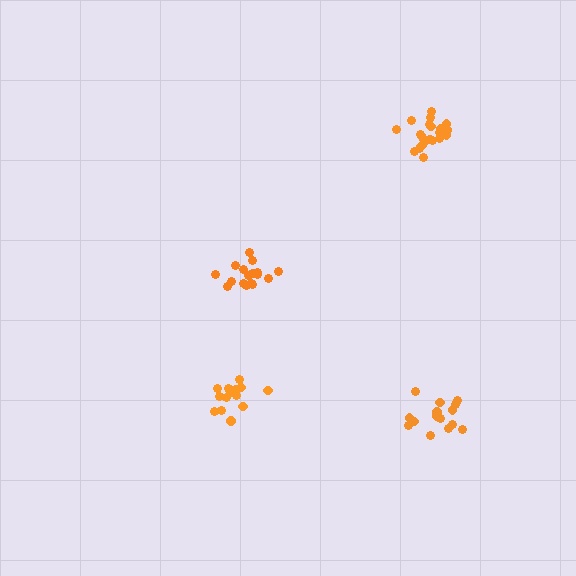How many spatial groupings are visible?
There are 4 spatial groupings.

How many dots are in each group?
Group 1: 15 dots, Group 2: 18 dots, Group 3: 21 dots, Group 4: 15 dots (69 total).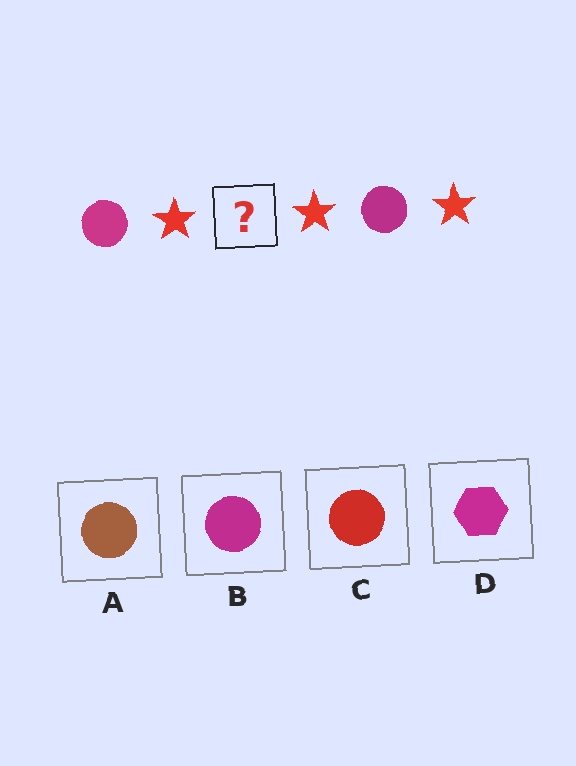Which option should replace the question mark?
Option B.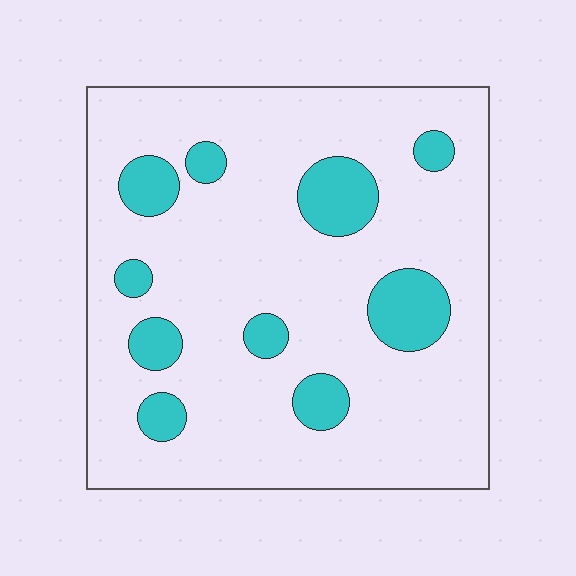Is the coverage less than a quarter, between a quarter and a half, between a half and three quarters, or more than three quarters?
Less than a quarter.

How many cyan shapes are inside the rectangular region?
10.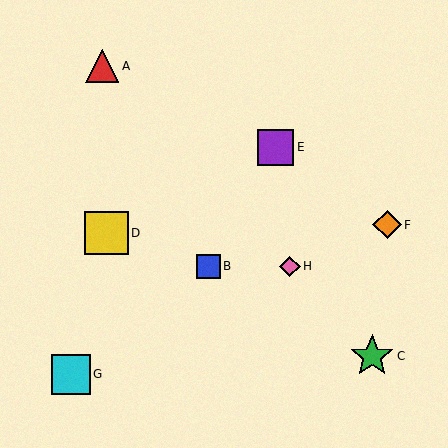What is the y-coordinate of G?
Object G is at y≈374.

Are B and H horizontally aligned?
Yes, both are at y≈266.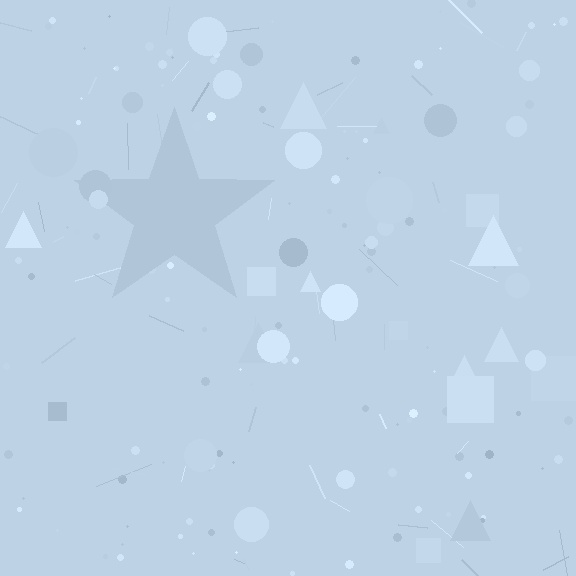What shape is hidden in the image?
A star is hidden in the image.